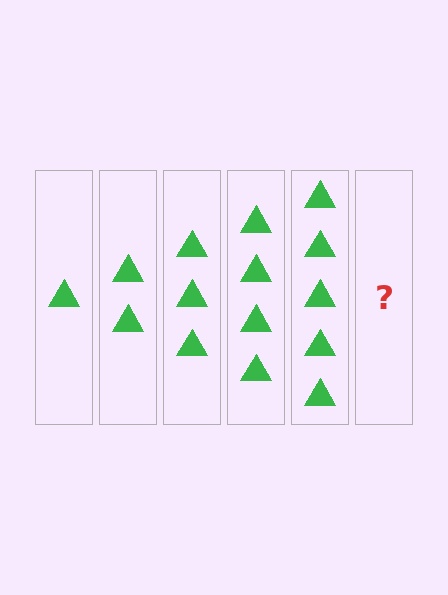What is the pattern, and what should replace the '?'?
The pattern is that each step adds one more triangle. The '?' should be 6 triangles.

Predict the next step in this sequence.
The next step is 6 triangles.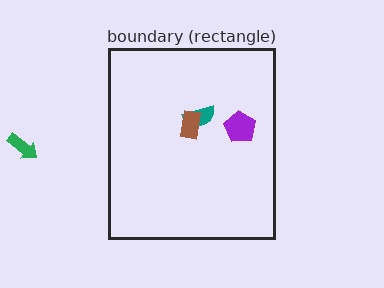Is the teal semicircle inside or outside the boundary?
Inside.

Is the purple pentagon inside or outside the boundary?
Inside.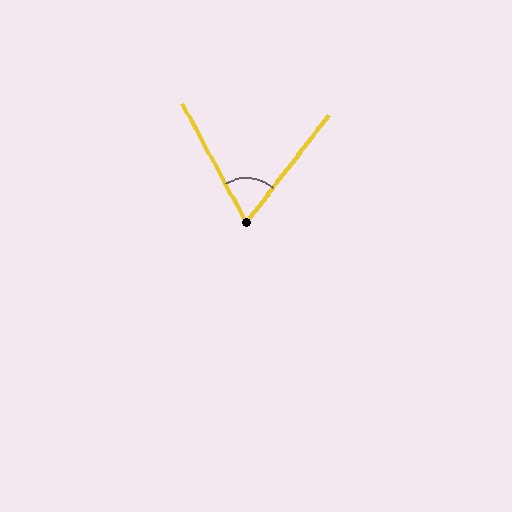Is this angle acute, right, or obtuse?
It is acute.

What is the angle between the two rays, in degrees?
Approximately 66 degrees.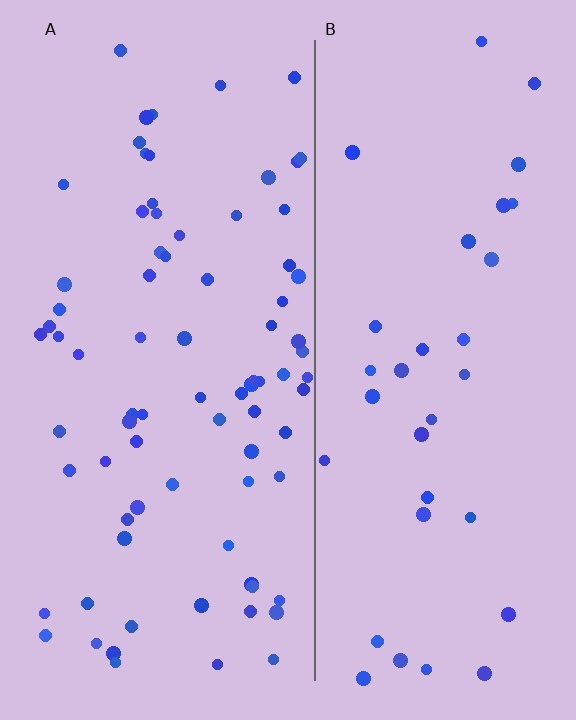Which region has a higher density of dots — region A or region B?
A (the left).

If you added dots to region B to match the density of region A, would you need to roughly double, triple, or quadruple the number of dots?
Approximately double.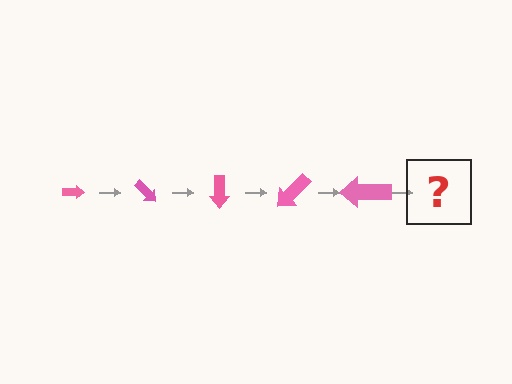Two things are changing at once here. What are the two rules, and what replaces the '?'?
The two rules are that the arrow grows larger each step and it rotates 45 degrees each step. The '?' should be an arrow, larger than the previous one and rotated 225 degrees from the start.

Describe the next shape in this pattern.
It should be an arrow, larger than the previous one and rotated 225 degrees from the start.